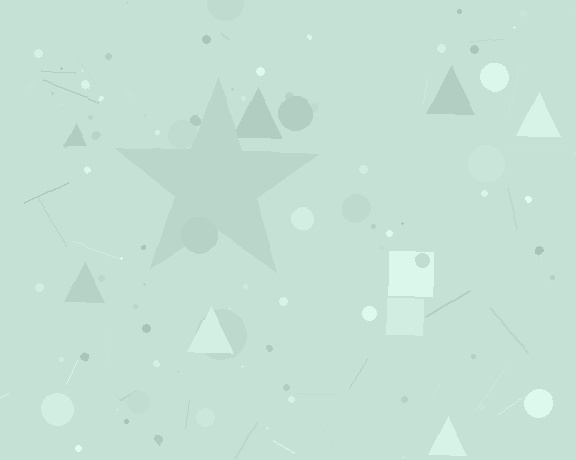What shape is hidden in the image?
A star is hidden in the image.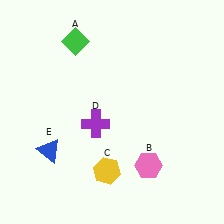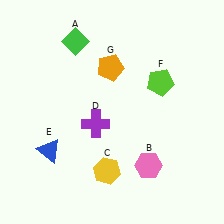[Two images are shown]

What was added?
A lime pentagon (F), an orange pentagon (G) were added in Image 2.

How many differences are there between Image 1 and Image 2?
There are 2 differences between the two images.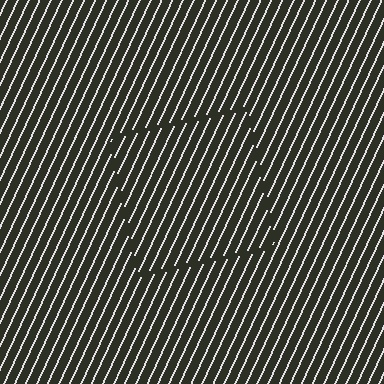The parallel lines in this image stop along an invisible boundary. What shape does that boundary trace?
An illusory square. The interior of the shape contains the same grating, shifted by half a period — the contour is defined by the phase discontinuity where line-ends from the inner and outer gratings abut.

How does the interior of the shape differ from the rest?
The interior of the shape contains the same grating, shifted by half a period — the contour is defined by the phase discontinuity where line-ends from the inner and outer gratings abut.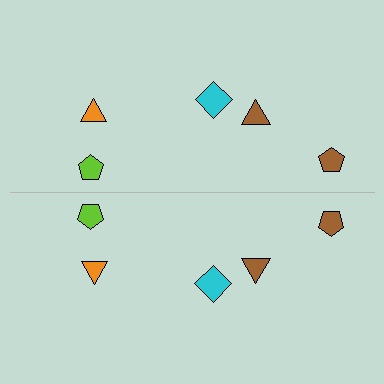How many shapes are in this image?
There are 10 shapes in this image.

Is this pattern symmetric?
Yes, this pattern has bilateral (reflection) symmetry.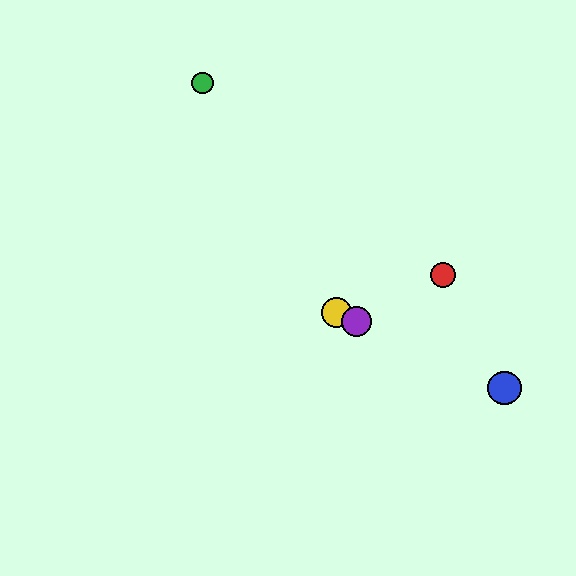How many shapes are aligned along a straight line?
3 shapes (the blue circle, the yellow circle, the purple circle) are aligned along a straight line.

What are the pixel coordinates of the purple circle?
The purple circle is at (357, 321).